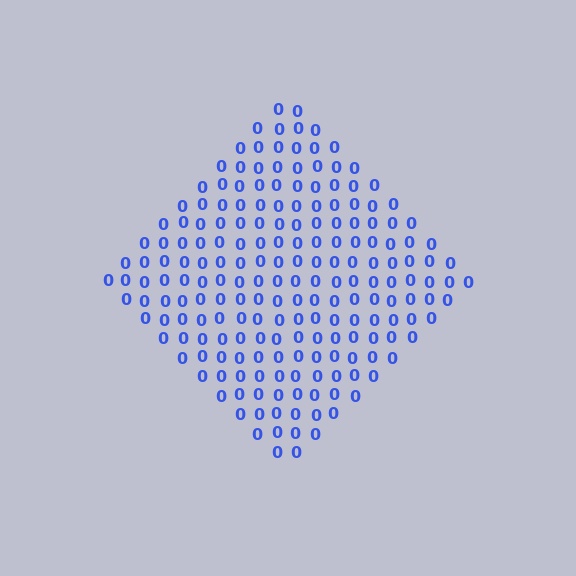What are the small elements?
The small elements are digit 0's.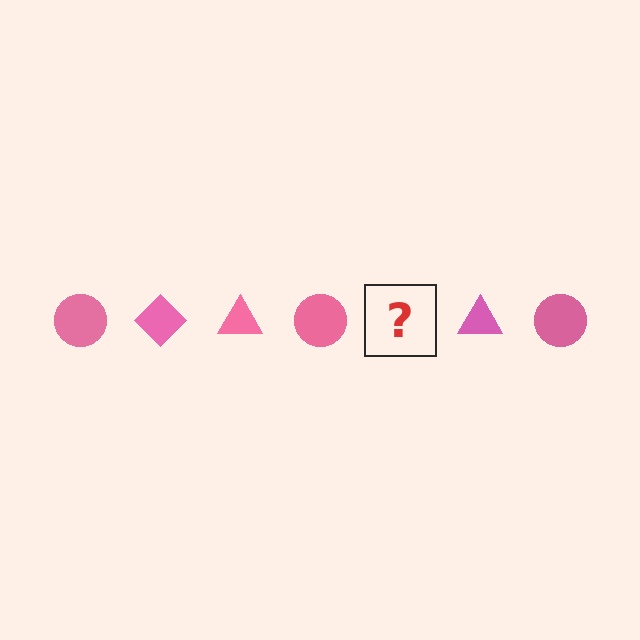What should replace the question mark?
The question mark should be replaced with a pink diamond.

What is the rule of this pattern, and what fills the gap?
The rule is that the pattern cycles through circle, diamond, triangle shapes in pink. The gap should be filled with a pink diamond.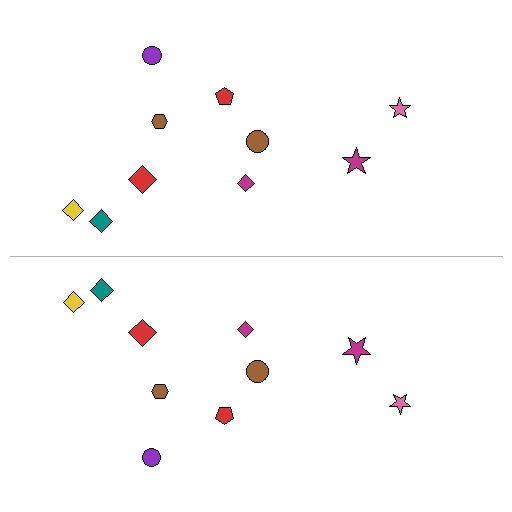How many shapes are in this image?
There are 20 shapes in this image.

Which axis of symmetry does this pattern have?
The pattern has a horizontal axis of symmetry running through the center of the image.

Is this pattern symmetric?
Yes, this pattern has bilateral (reflection) symmetry.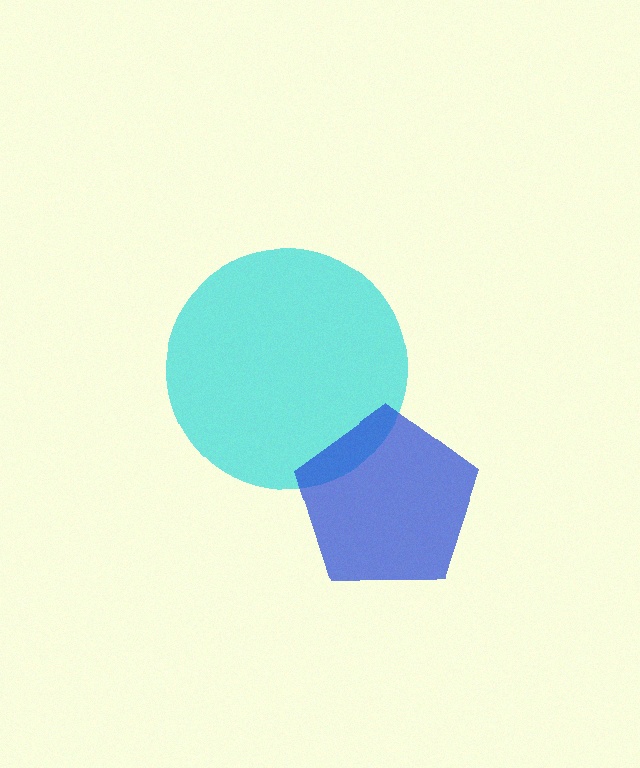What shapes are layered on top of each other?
The layered shapes are: a cyan circle, a blue pentagon.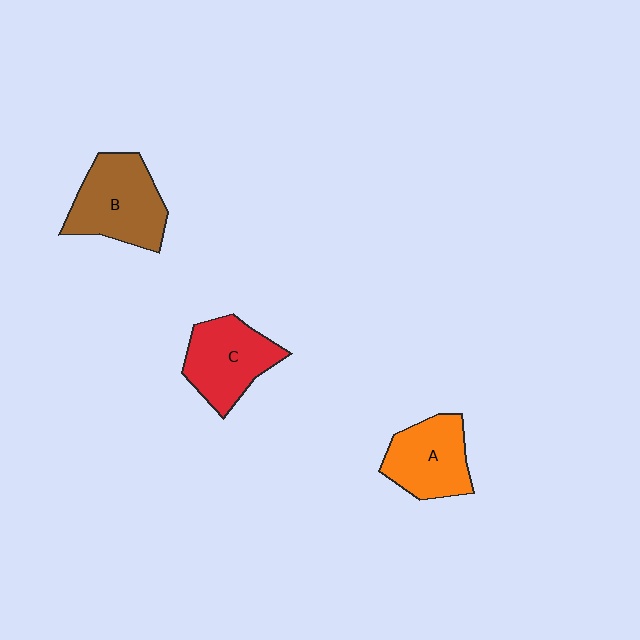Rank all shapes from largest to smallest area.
From largest to smallest: B (brown), C (red), A (orange).